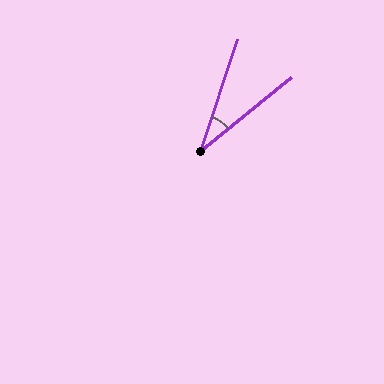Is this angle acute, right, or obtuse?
It is acute.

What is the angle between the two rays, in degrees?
Approximately 33 degrees.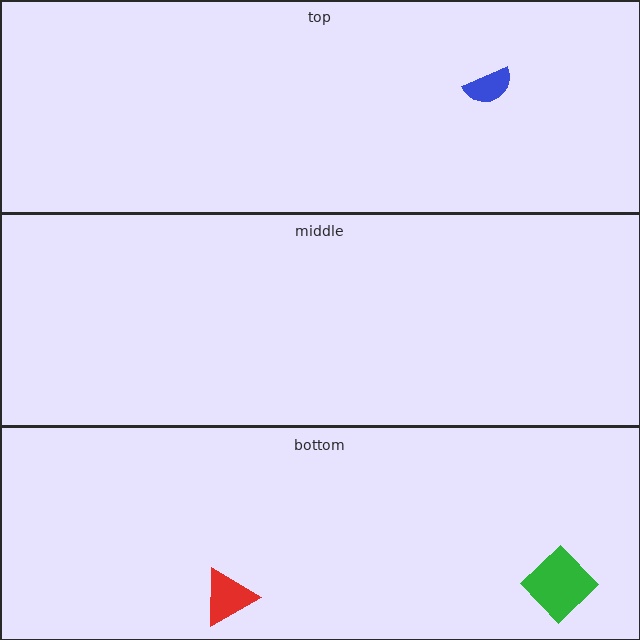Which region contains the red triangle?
The bottom region.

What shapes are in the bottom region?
The red triangle, the green diamond.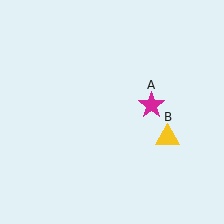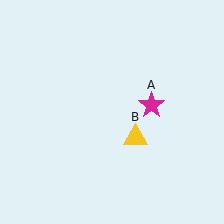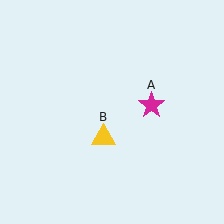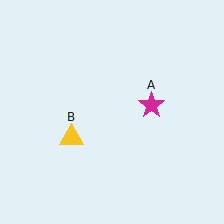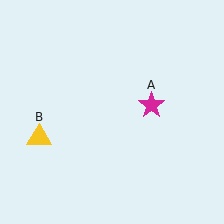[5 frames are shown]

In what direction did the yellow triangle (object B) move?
The yellow triangle (object B) moved left.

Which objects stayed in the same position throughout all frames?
Magenta star (object A) remained stationary.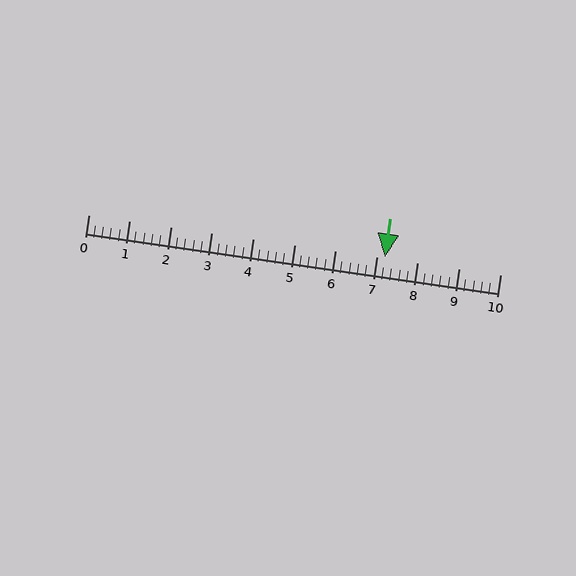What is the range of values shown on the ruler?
The ruler shows values from 0 to 10.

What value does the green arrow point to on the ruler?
The green arrow points to approximately 7.2.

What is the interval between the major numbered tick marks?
The major tick marks are spaced 1 units apart.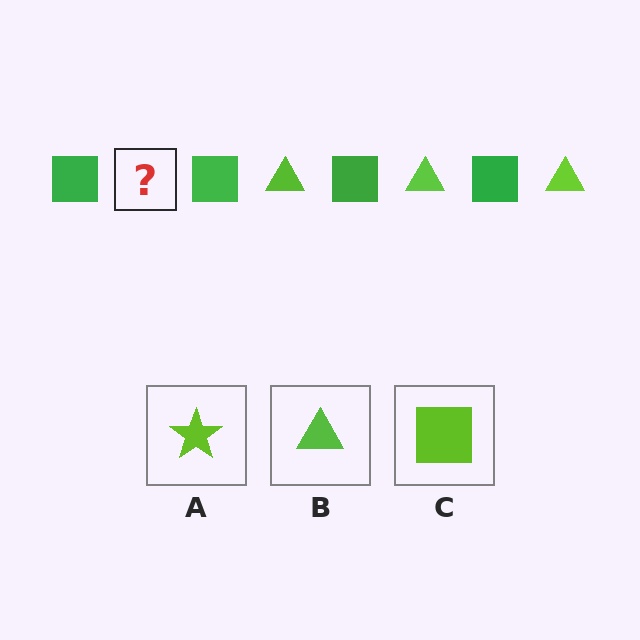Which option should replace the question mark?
Option B.